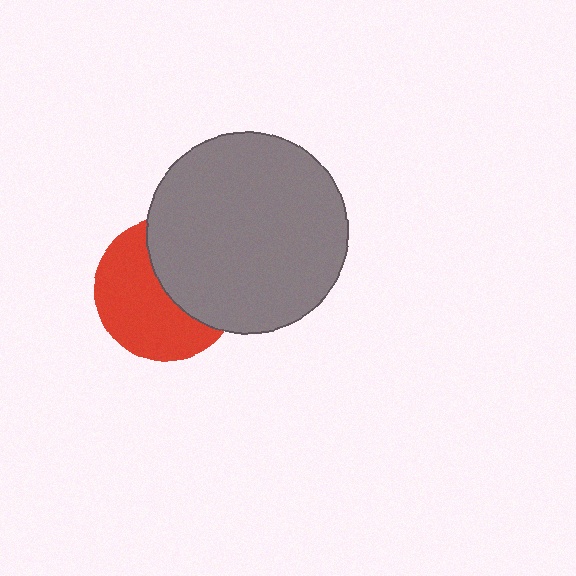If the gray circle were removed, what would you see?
You would see the complete red circle.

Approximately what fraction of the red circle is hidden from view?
Roughly 44% of the red circle is hidden behind the gray circle.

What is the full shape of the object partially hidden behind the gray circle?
The partially hidden object is a red circle.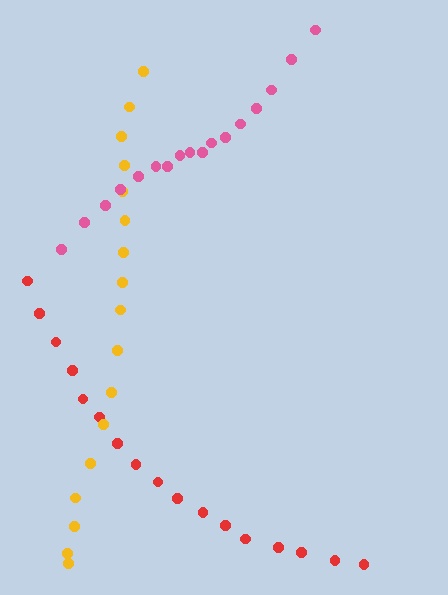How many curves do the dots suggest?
There are 3 distinct paths.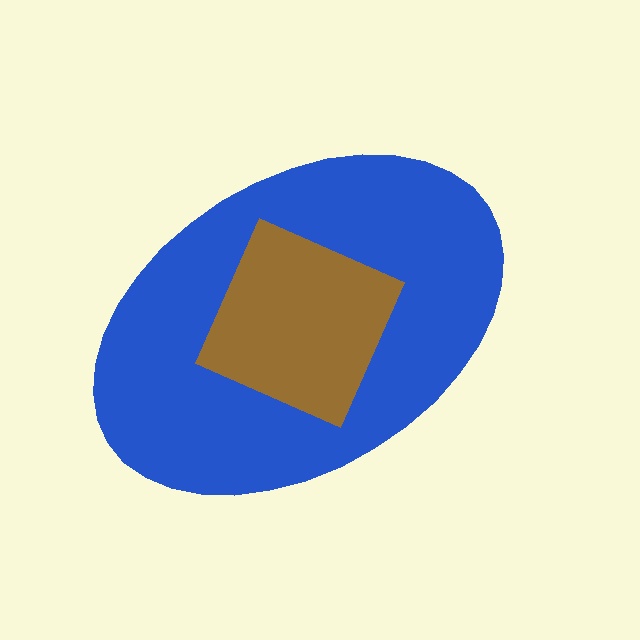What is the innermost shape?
The brown square.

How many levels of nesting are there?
2.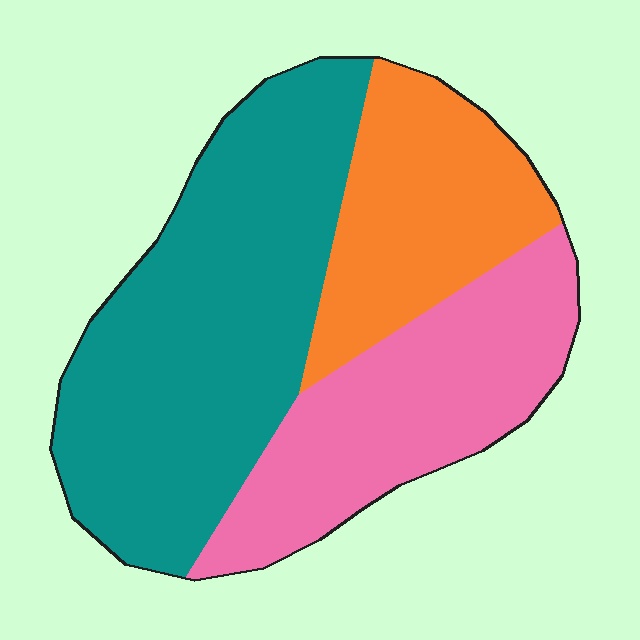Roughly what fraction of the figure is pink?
Pink takes up between a quarter and a half of the figure.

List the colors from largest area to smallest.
From largest to smallest: teal, pink, orange.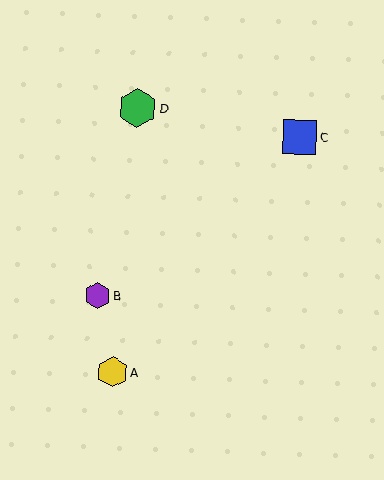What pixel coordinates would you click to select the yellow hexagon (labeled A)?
Click at (112, 372) to select the yellow hexagon A.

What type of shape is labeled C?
Shape C is a blue square.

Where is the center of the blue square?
The center of the blue square is at (300, 137).